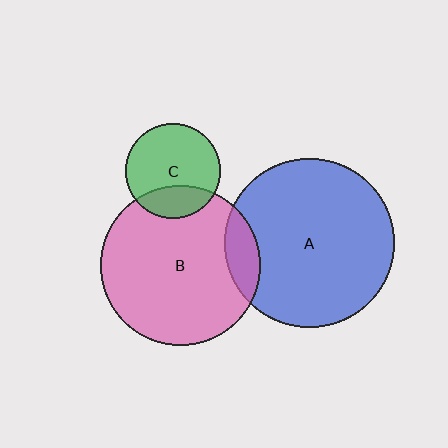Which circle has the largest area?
Circle A (blue).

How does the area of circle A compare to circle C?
Approximately 3.2 times.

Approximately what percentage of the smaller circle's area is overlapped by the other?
Approximately 25%.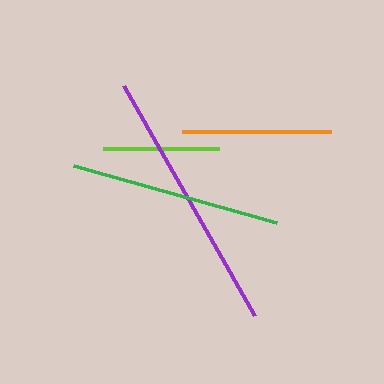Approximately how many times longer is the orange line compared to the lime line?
The orange line is approximately 1.3 times the length of the lime line.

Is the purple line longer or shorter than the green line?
The purple line is longer than the green line.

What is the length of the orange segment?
The orange segment is approximately 149 pixels long.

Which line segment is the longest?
The purple line is the longest at approximately 264 pixels.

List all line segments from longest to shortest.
From longest to shortest: purple, green, orange, lime.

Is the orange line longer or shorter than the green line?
The green line is longer than the orange line.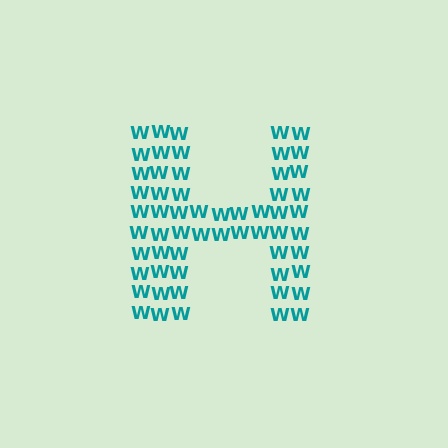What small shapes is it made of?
It is made of small letter W's.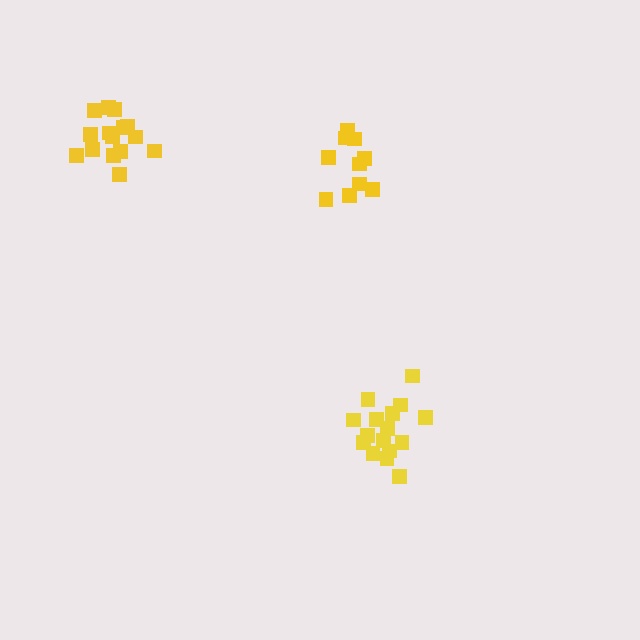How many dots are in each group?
Group 1: 16 dots, Group 2: 15 dots, Group 3: 10 dots (41 total).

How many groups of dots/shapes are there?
There are 3 groups.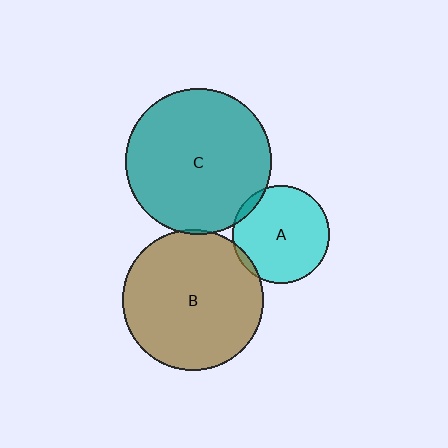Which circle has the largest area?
Circle C (teal).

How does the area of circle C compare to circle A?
Approximately 2.2 times.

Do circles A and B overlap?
Yes.